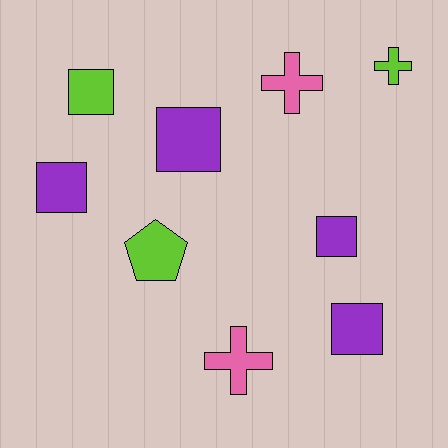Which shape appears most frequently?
Square, with 5 objects.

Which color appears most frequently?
Purple, with 4 objects.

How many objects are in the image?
There are 9 objects.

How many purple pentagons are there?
There are no purple pentagons.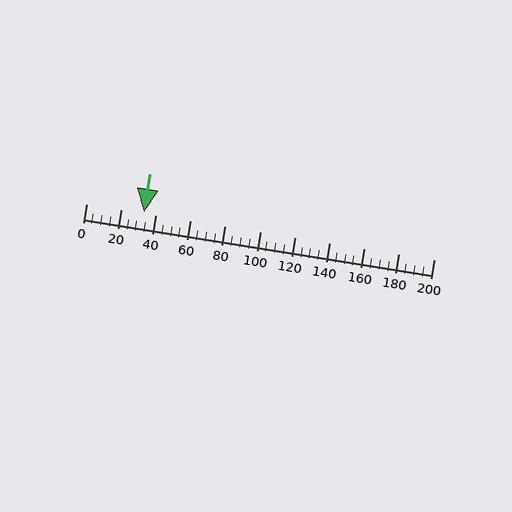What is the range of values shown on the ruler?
The ruler shows values from 0 to 200.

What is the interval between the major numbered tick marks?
The major tick marks are spaced 20 units apart.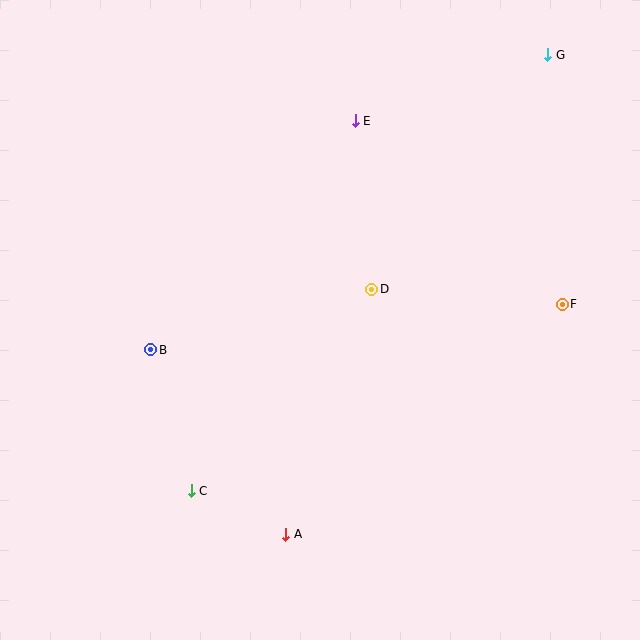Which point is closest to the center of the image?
Point D at (372, 289) is closest to the center.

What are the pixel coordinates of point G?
Point G is at (548, 55).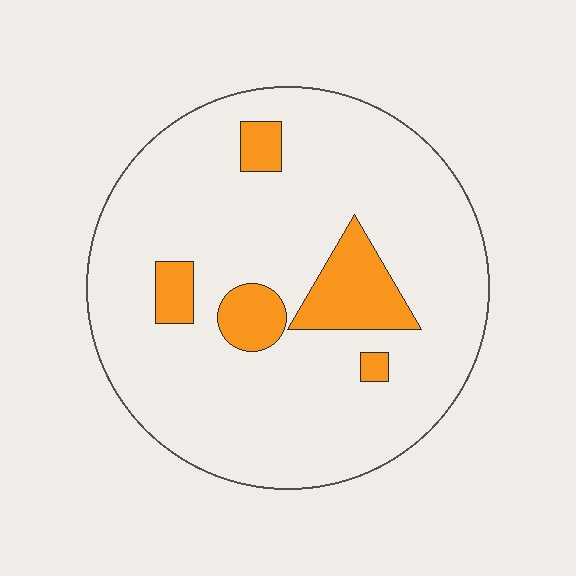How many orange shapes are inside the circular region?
5.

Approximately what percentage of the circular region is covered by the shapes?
Approximately 15%.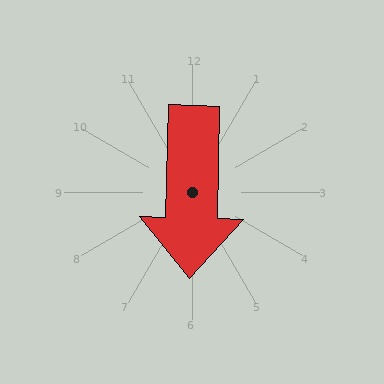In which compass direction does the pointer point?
South.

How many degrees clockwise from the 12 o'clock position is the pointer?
Approximately 181 degrees.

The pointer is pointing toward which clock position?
Roughly 6 o'clock.